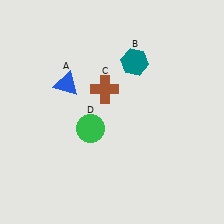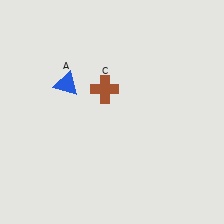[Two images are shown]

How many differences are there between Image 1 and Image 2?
There are 2 differences between the two images.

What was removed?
The teal hexagon (B), the green circle (D) were removed in Image 2.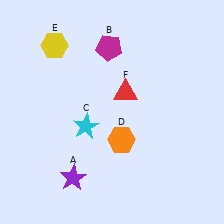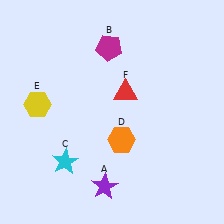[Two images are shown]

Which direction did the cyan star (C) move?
The cyan star (C) moved down.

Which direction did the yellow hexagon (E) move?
The yellow hexagon (E) moved down.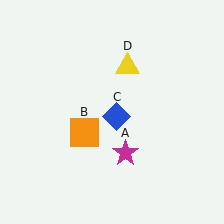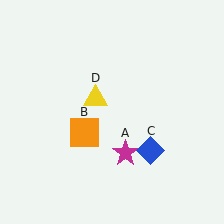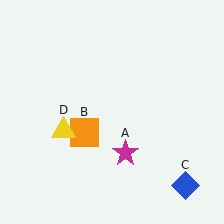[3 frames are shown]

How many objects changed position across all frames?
2 objects changed position: blue diamond (object C), yellow triangle (object D).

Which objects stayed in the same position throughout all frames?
Magenta star (object A) and orange square (object B) remained stationary.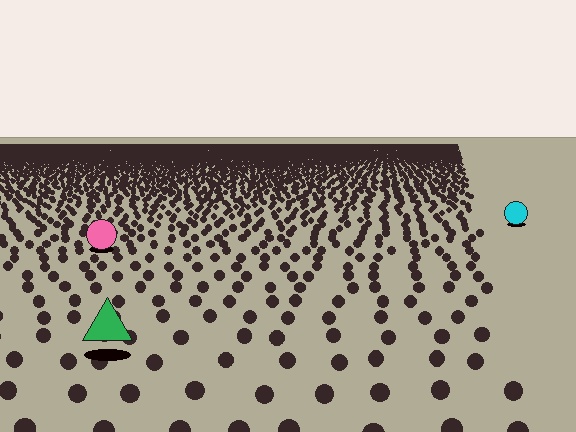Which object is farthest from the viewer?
The cyan circle is farthest from the viewer. It appears smaller and the ground texture around it is denser.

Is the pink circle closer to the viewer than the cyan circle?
Yes. The pink circle is closer — you can tell from the texture gradient: the ground texture is coarser near it.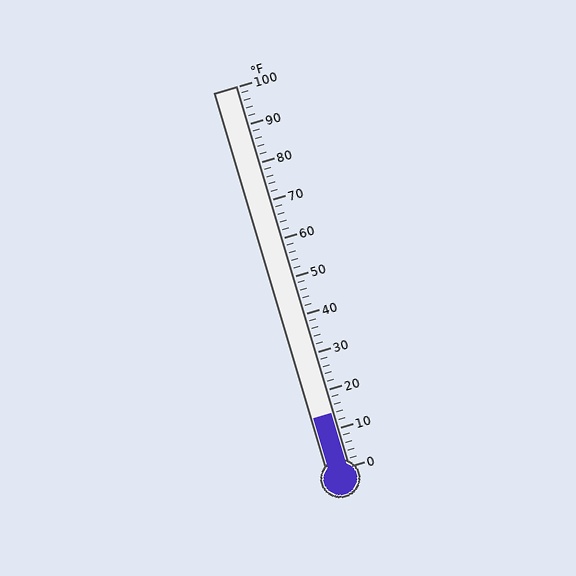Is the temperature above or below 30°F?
The temperature is below 30°F.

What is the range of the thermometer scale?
The thermometer scale ranges from 0°F to 100°F.